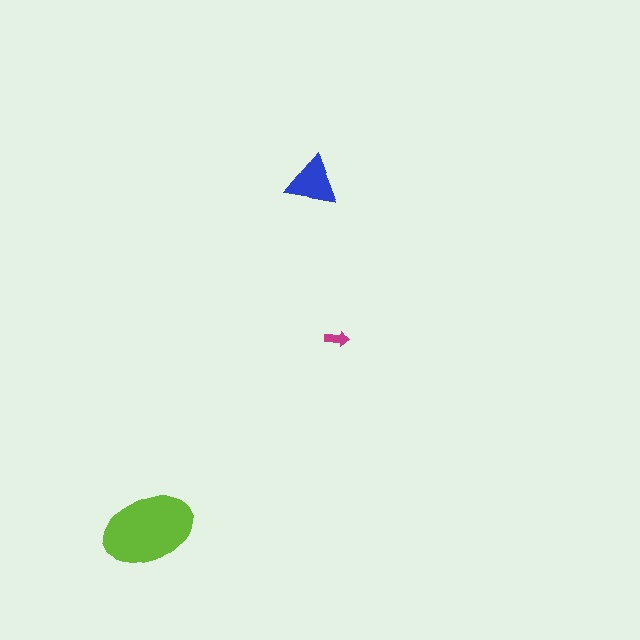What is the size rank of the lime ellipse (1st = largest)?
1st.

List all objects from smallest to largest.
The magenta arrow, the blue triangle, the lime ellipse.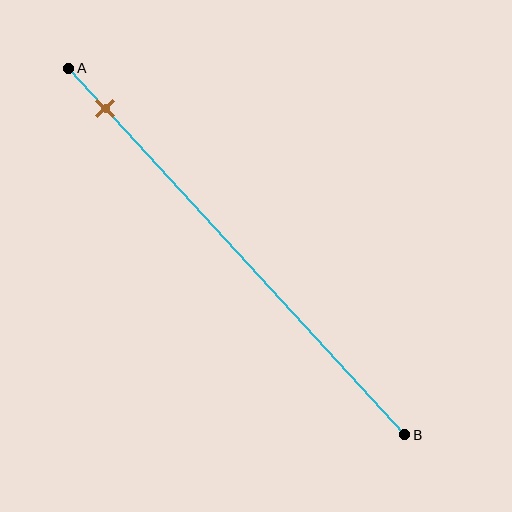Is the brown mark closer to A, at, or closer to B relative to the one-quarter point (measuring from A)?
The brown mark is closer to point A than the one-quarter point of segment AB.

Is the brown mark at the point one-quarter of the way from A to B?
No, the mark is at about 10% from A, not at the 25% one-quarter point.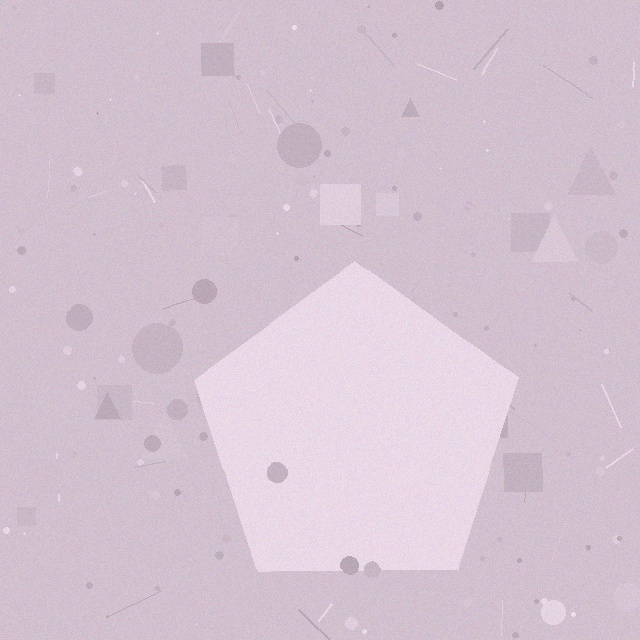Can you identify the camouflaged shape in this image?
The camouflaged shape is a pentagon.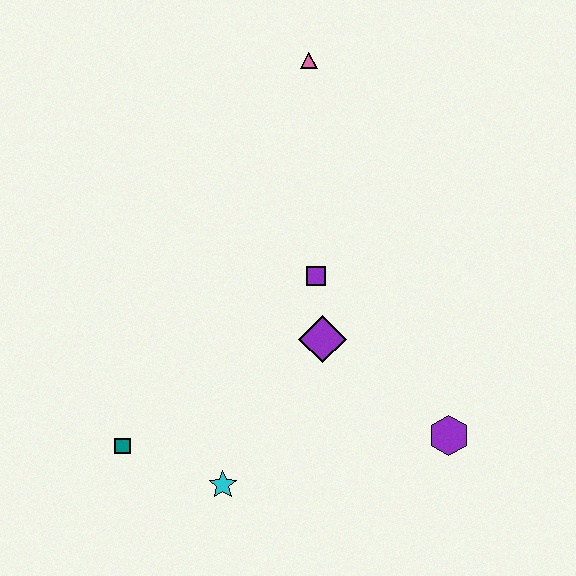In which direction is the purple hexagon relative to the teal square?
The purple hexagon is to the right of the teal square.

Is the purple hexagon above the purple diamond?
No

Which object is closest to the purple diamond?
The purple square is closest to the purple diamond.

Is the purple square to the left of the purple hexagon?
Yes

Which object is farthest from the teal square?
The pink triangle is farthest from the teal square.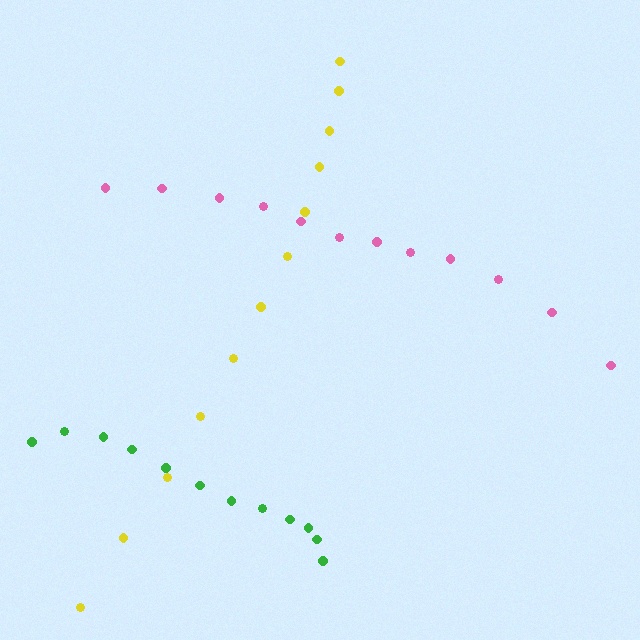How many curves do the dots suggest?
There are 3 distinct paths.